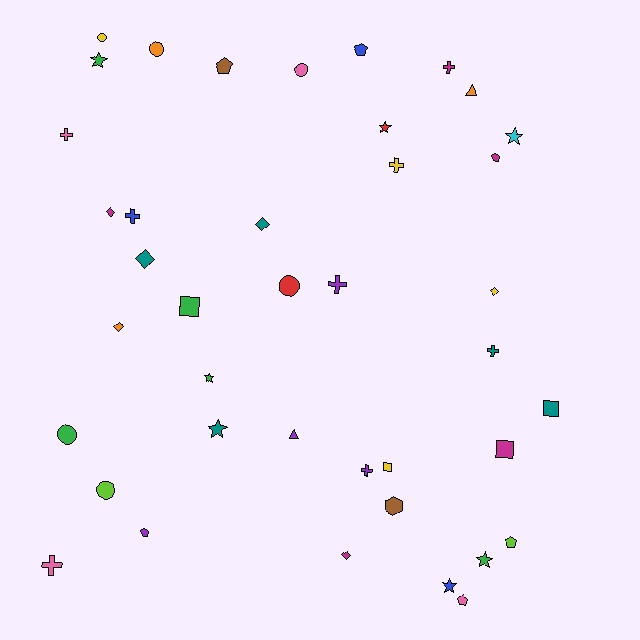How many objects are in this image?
There are 40 objects.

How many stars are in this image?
There are 7 stars.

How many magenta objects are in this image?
There are 5 magenta objects.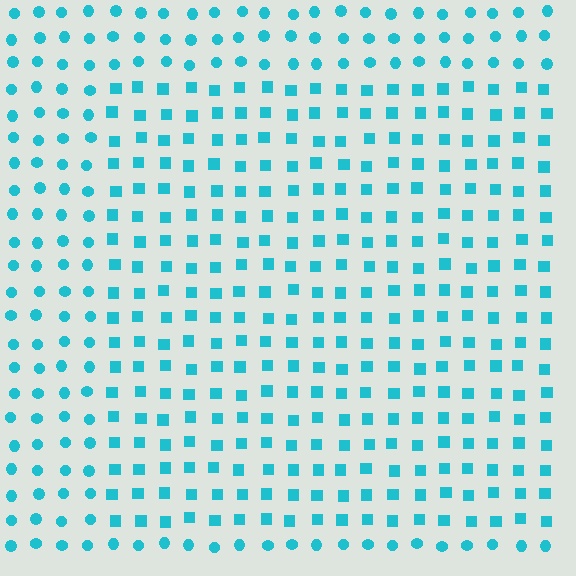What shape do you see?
I see a rectangle.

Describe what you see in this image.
The image is filled with small cyan elements arranged in a uniform grid. A rectangle-shaped region contains squares, while the surrounding area contains circles. The boundary is defined purely by the change in element shape.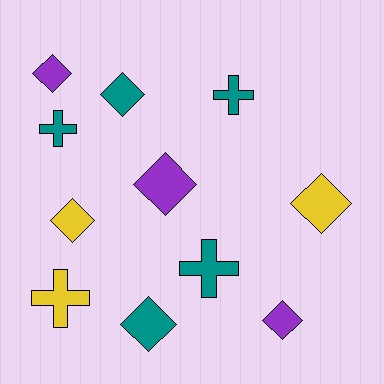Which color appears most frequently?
Teal, with 5 objects.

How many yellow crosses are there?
There is 1 yellow cross.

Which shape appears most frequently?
Diamond, with 7 objects.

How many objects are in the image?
There are 11 objects.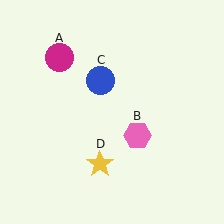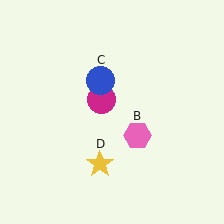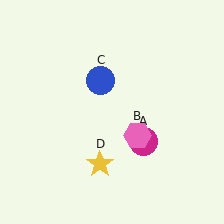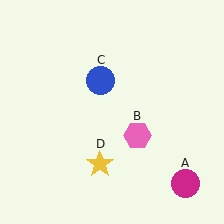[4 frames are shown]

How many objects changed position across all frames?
1 object changed position: magenta circle (object A).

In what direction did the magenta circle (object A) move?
The magenta circle (object A) moved down and to the right.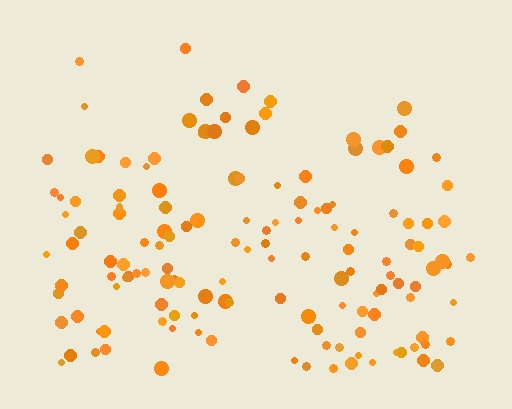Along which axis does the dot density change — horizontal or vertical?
Vertical.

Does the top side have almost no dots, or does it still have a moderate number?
Still a moderate number, just noticeably fewer than the bottom.